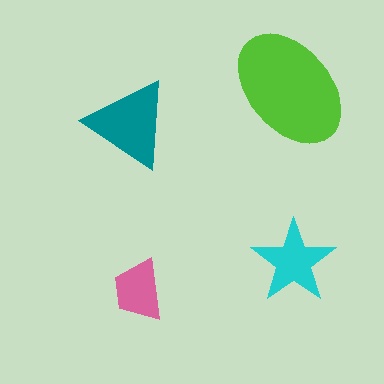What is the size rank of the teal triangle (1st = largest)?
2nd.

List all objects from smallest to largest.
The pink trapezoid, the cyan star, the teal triangle, the lime ellipse.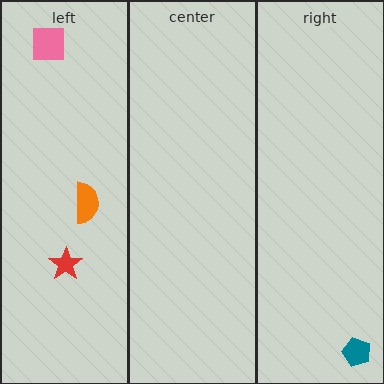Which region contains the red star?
The left region.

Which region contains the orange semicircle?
The left region.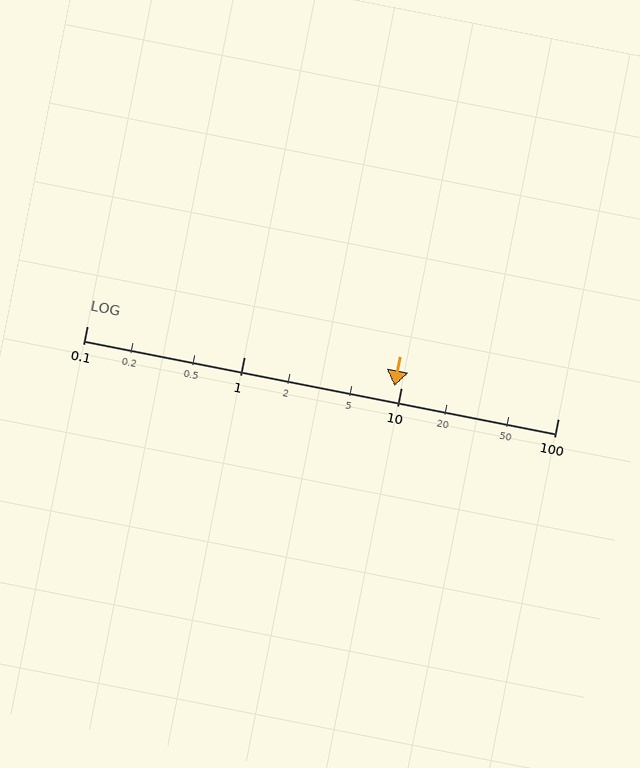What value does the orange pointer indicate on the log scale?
The pointer indicates approximately 9.1.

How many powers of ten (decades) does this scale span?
The scale spans 3 decades, from 0.1 to 100.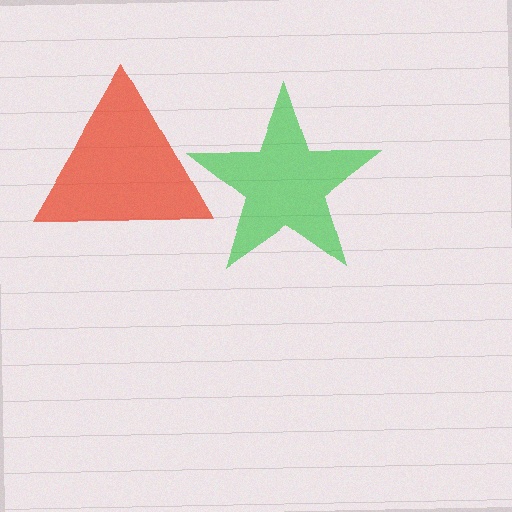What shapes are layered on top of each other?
The layered shapes are: a green star, a red triangle.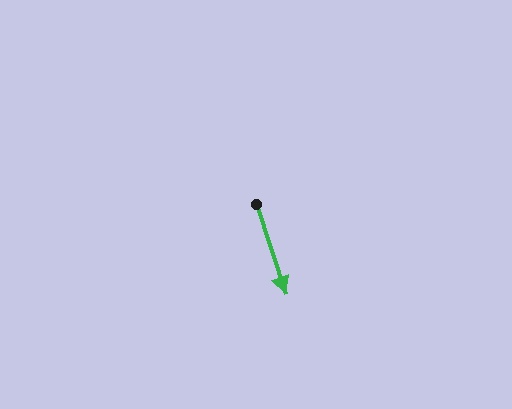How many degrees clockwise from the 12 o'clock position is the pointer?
Approximately 162 degrees.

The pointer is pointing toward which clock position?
Roughly 5 o'clock.